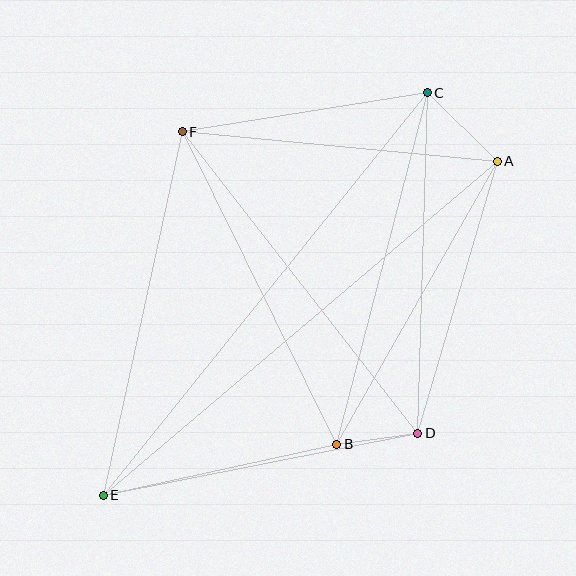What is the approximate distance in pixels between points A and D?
The distance between A and D is approximately 284 pixels.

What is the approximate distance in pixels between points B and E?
The distance between B and E is approximately 239 pixels.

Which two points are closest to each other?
Points B and D are closest to each other.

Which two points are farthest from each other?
Points C and E are farthest from each other.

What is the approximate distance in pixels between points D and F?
The distance between D and F is approximately 383 pixels.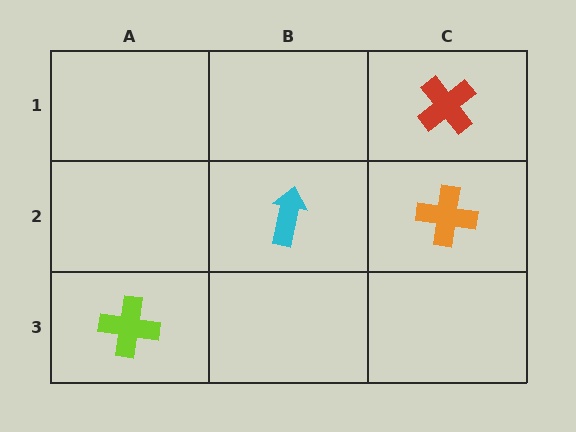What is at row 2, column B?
A cyan arrow.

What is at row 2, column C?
An orange cross.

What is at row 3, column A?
A lime cross.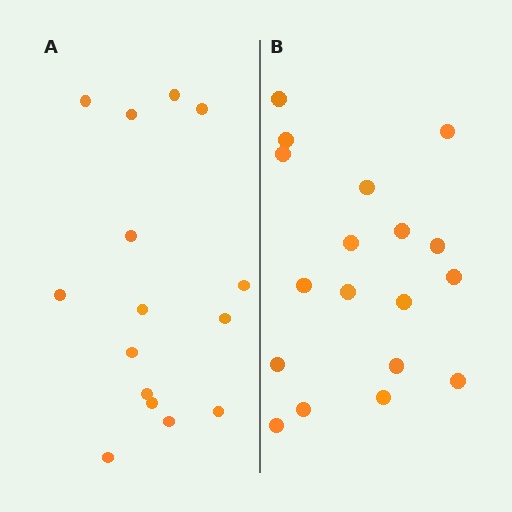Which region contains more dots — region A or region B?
Region B (the right region) has more dots.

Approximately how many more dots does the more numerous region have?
Region B has just a few more — roughly 2 or 3 more dots than region A.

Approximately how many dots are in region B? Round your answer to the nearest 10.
About 20 dots. (The exact count is 18, which rounds to 20.)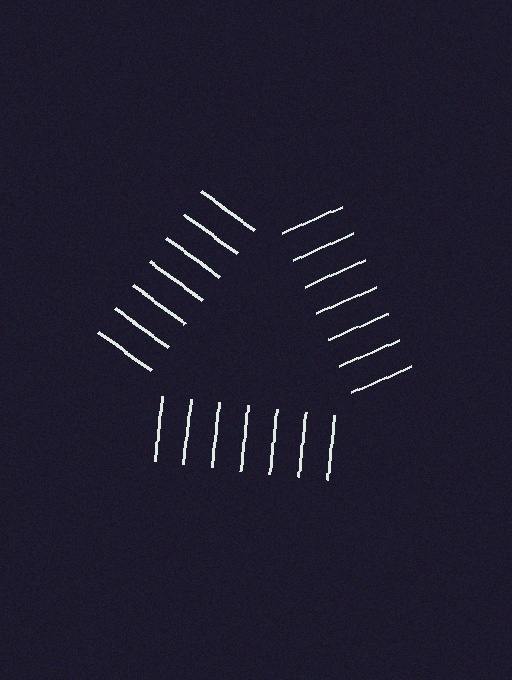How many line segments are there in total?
21 — 7 along each of the 3 edges.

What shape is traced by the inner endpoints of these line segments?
An illusory triangle — the line segments terminate on its edges but no continuous stroke is drawn.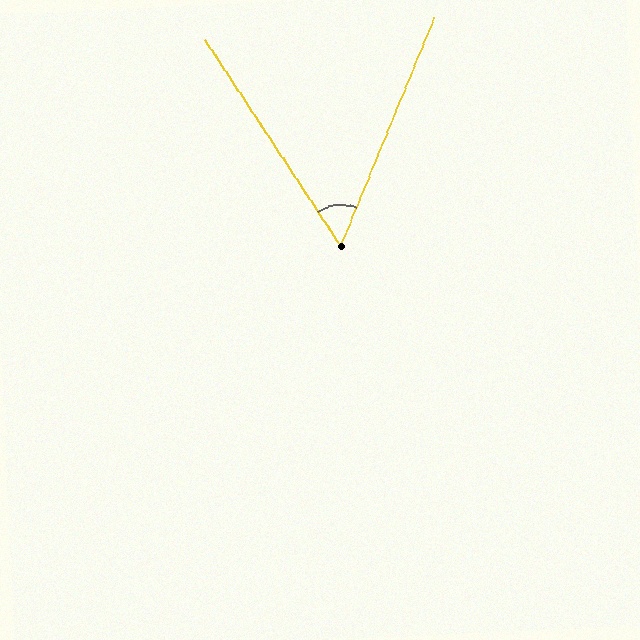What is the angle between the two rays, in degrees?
Approximately 56 degrees.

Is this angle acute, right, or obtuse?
It is acute.